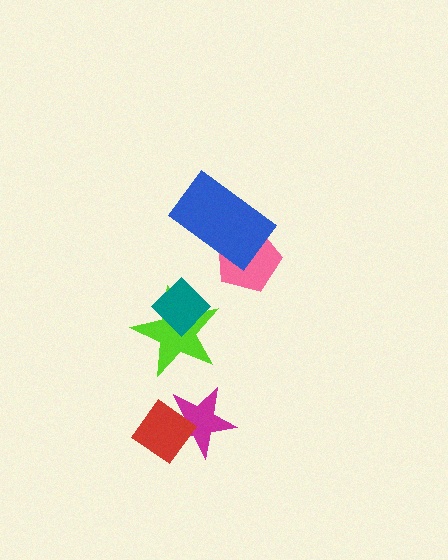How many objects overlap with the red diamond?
1 object overlaps with the red diamond.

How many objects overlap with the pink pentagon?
1 object overlaps with the pink pentagon.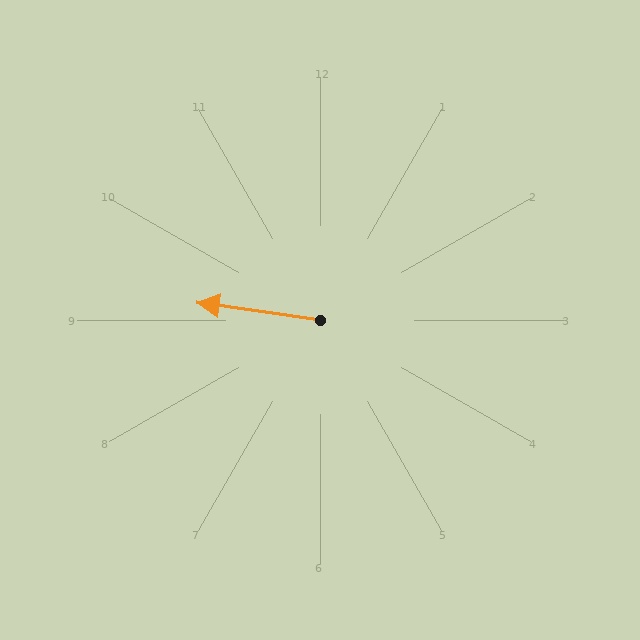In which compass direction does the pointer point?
West.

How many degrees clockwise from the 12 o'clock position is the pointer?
Approximately 278 degrees.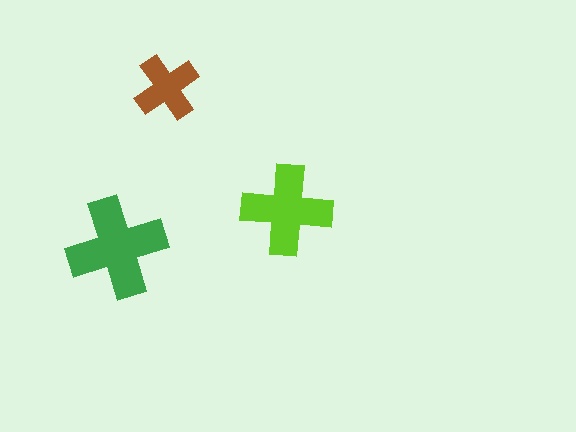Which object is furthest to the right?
The lime cross is rightmost.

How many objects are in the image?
There are 3 objects in the image.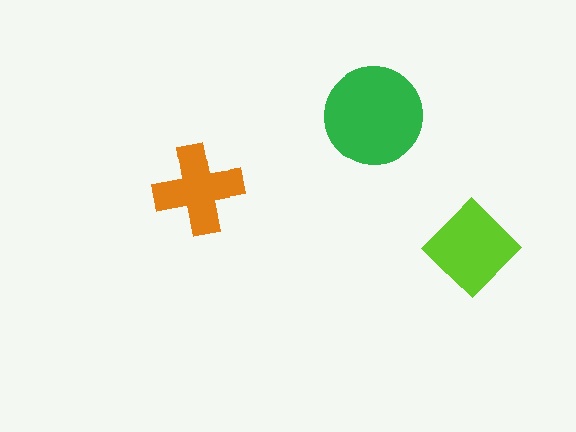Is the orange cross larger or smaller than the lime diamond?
Smaller.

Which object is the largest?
The green circle.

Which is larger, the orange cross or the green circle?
The green circle.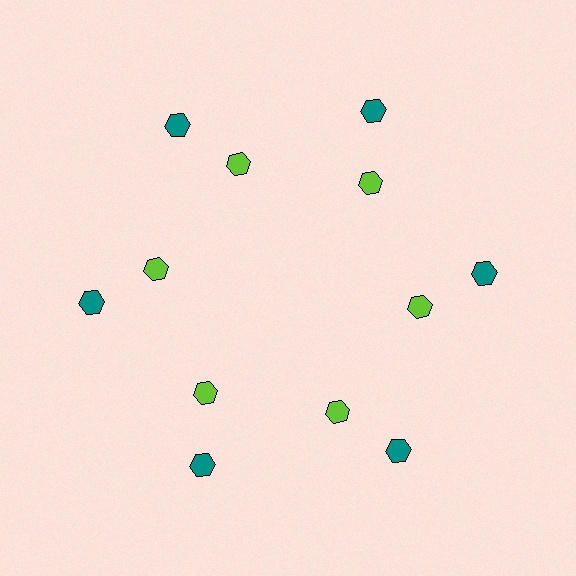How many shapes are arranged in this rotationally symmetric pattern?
There are 12 shapes, arranged in 6 groups of 2.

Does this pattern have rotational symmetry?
Yes, this pattern has 6-fold rotational symmetry. It looks the same after rotating 60 degrees around the center.